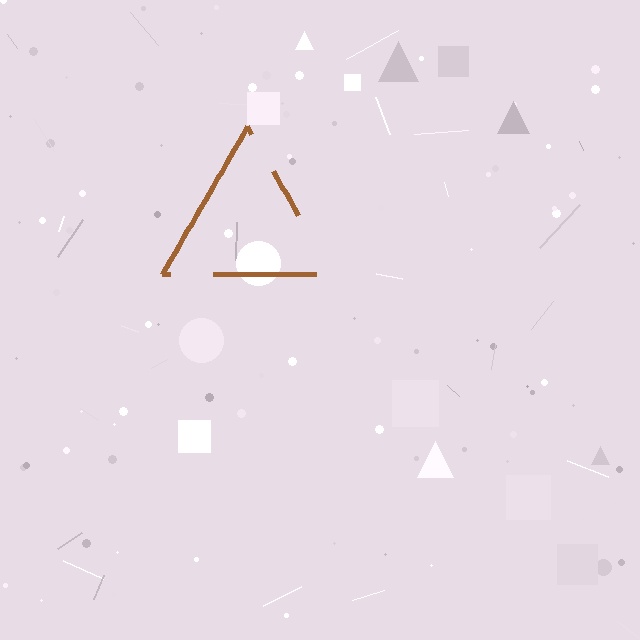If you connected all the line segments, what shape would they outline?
They would outline a triangle.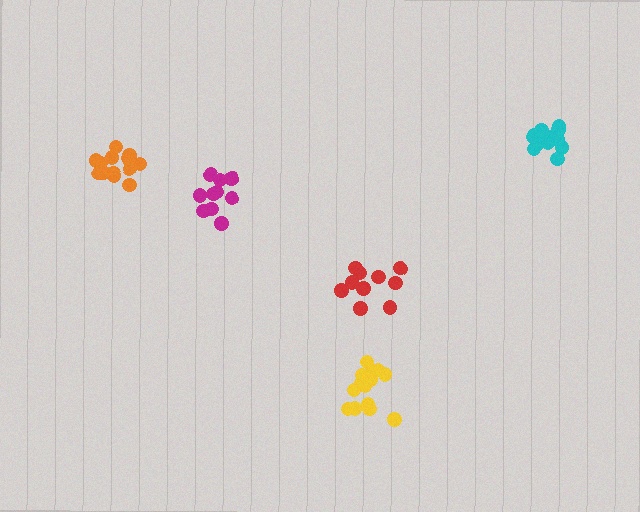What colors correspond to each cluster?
The clusters are colored: magenta, red, orange, cyan, yellow.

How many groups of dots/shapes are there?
There are 5 groups.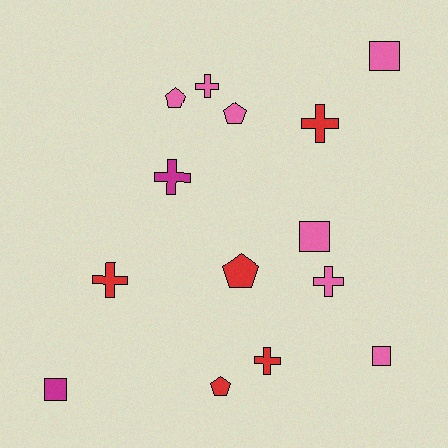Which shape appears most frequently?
Cross, with 6 objects.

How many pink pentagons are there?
There are 2 pink pentagons.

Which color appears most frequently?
Pink, with 7 objects.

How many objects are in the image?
There are 14 objects.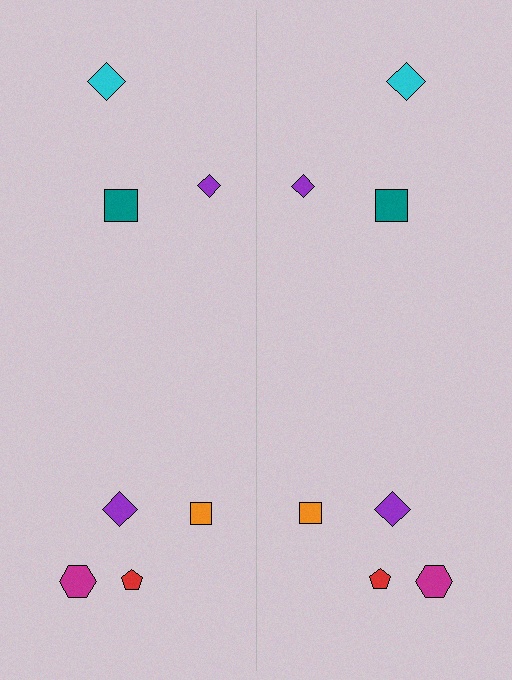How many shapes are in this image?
There are 14 shapes in this image.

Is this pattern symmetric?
Yes, this pattern has bilateral (reflection) symmetry.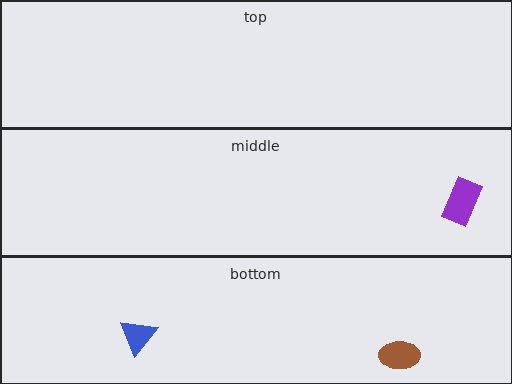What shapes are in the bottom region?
The brown ellipse, the blue triangle.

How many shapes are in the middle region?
1.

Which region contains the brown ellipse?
The bottom region.